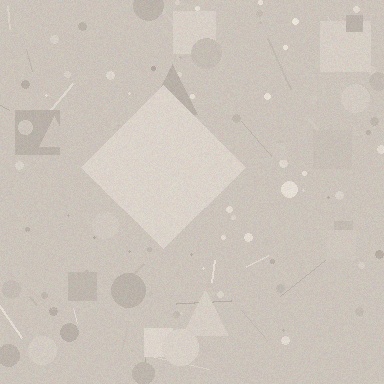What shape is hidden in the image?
A diamond is hidden in the image.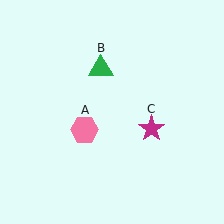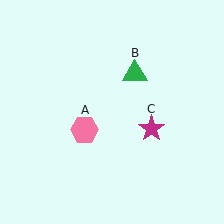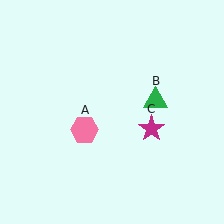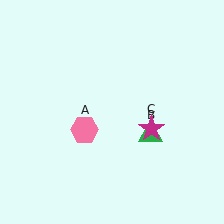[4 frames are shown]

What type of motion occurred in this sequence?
The green triangle (object B) rotated clockwise around the center of the scene.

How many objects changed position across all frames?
1 object changed position: green triangle (object B).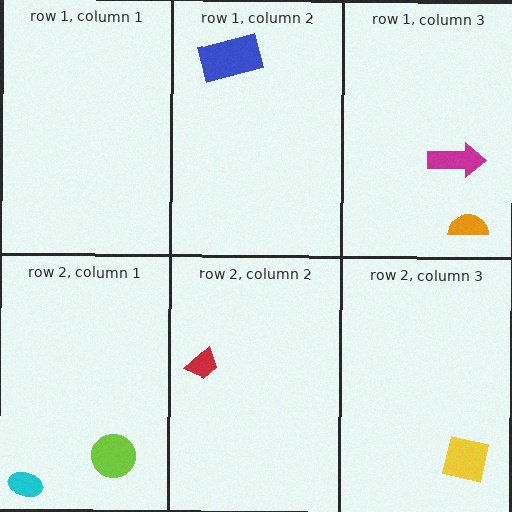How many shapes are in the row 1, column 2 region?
1.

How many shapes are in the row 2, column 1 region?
2.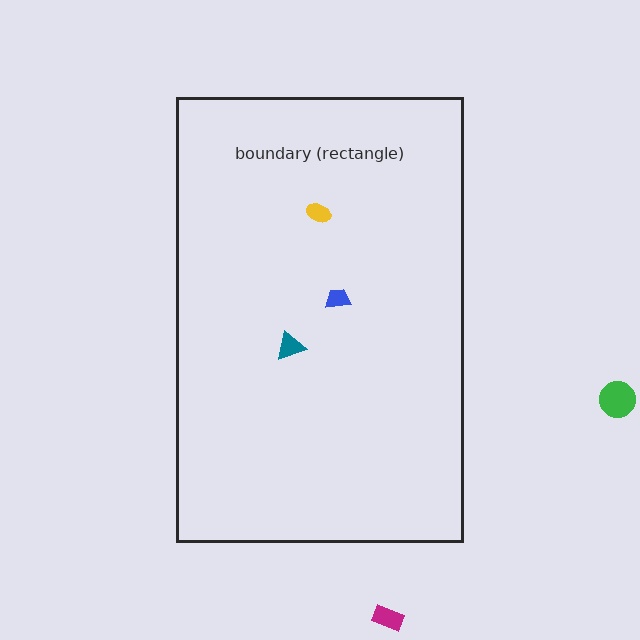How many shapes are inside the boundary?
3 inside, 2 outside.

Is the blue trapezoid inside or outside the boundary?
Inside.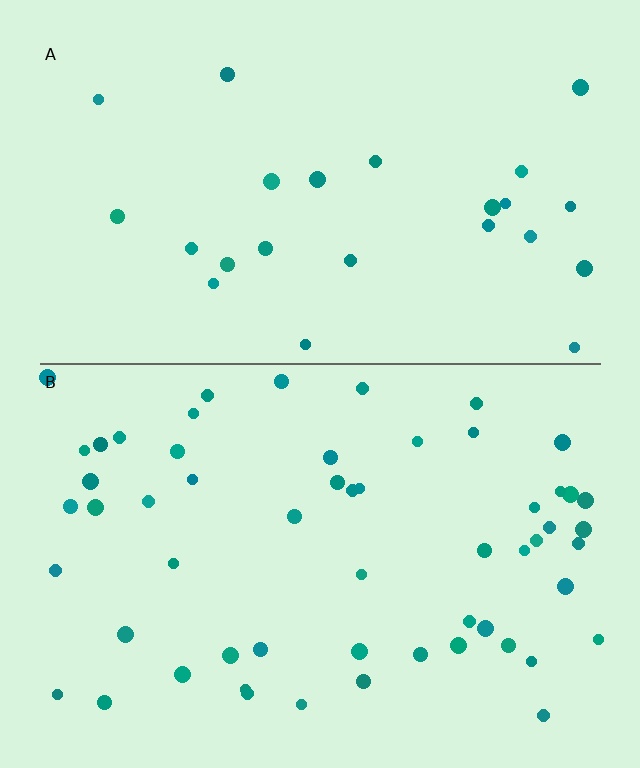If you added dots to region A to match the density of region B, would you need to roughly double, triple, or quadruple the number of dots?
Approximately double.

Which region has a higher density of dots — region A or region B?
B (the bottom).